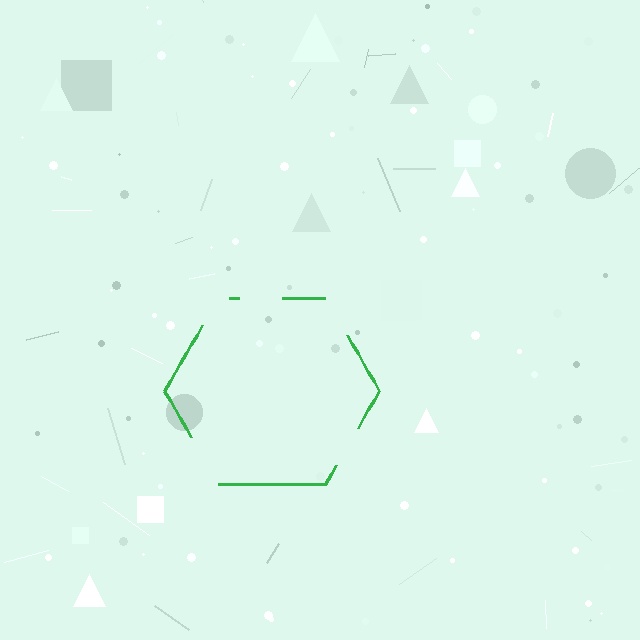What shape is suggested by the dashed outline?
The dashed outline suggests a hexagon.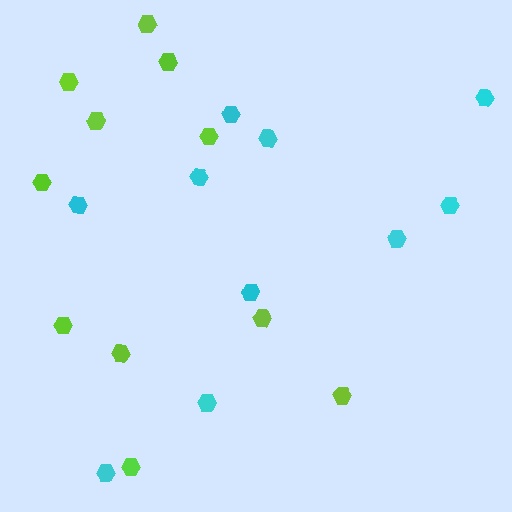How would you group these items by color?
There are 2 groups: one group of lime hexagons (11) and one group of cyan hexagons (10).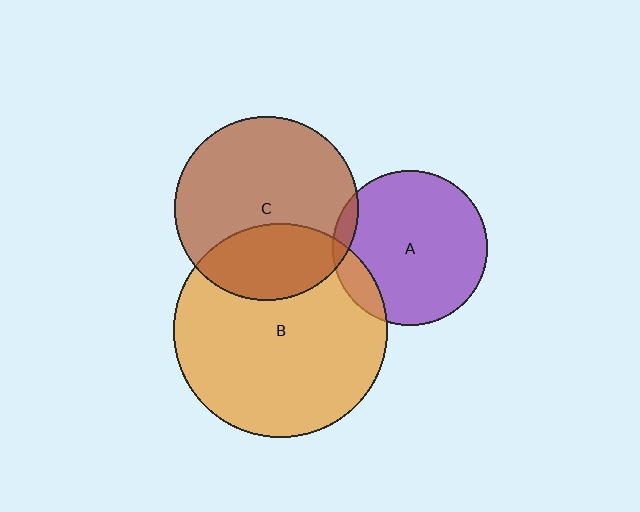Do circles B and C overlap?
Yes.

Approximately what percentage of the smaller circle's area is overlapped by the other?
Approximately 30%.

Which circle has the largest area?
Circle B (orange).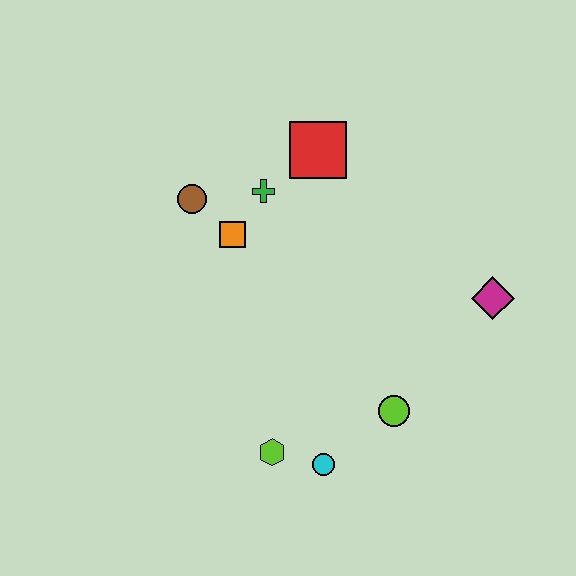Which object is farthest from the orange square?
The magenta diamond is farthest from the orange square.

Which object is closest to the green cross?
The orange square is closest to the green cross.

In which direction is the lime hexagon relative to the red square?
The lime hexagon is below the red square.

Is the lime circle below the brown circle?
Yes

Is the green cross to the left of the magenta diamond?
Yes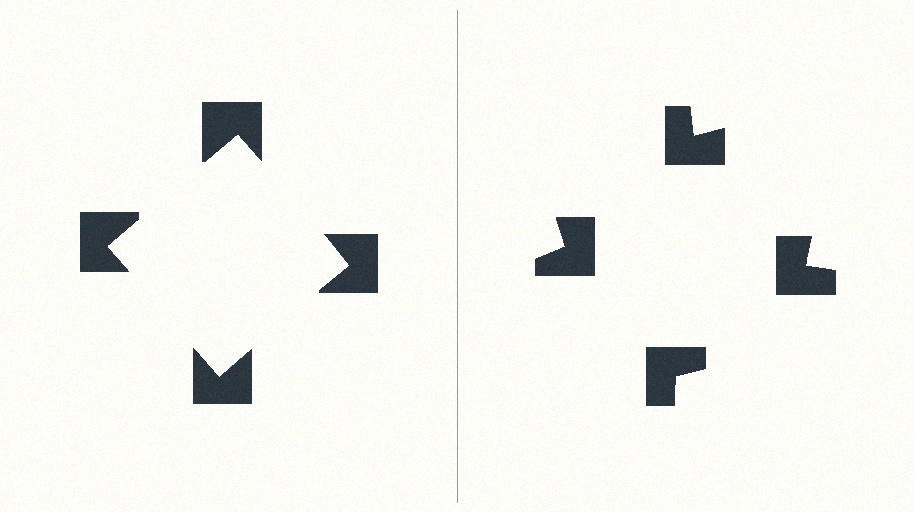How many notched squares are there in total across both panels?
8 — 4 on each side.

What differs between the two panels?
The notched squares are positioned identically on both sides; only the wedge orientations differ. On the left they align to a square; on the right they are misaligned.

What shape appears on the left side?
An illusory square.